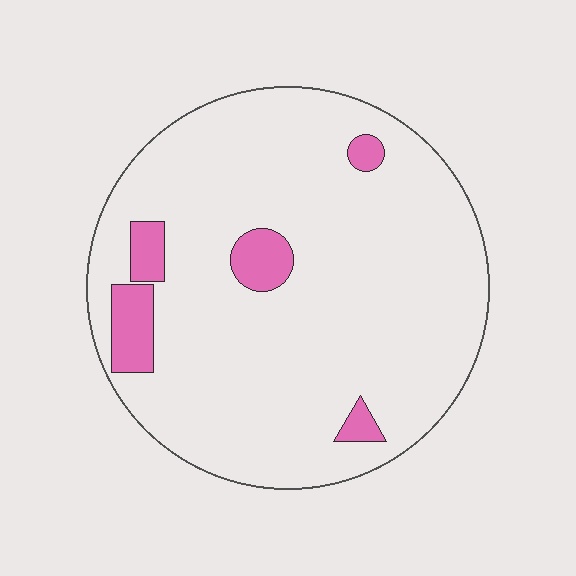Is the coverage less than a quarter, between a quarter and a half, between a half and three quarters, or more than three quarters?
Less than a quarter.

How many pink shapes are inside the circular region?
5.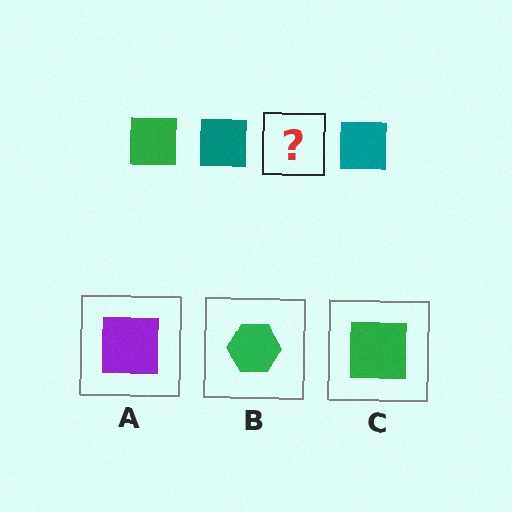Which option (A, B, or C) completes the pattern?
C.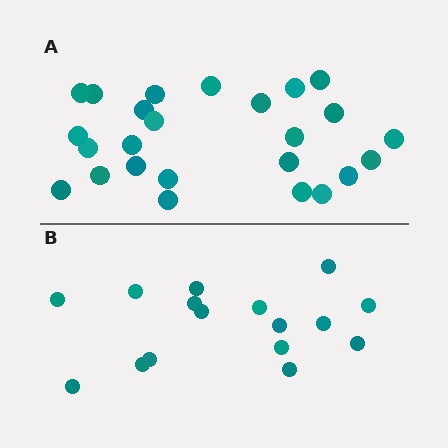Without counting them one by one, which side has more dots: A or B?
Region A (the top region) has more dots.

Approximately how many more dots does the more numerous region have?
Region A has roughly 8 or so more dots than region B.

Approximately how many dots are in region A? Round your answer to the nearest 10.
About 20 dots. (The exact count is 25, which rounds to 20.)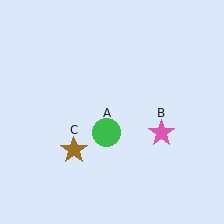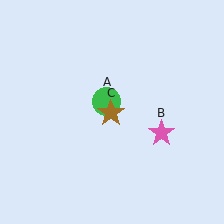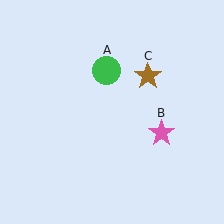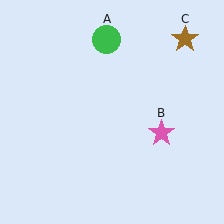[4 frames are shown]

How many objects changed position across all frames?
2 objects changed position: green circle (object A), brown star (object C).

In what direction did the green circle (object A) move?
The green circle (object A) moved up.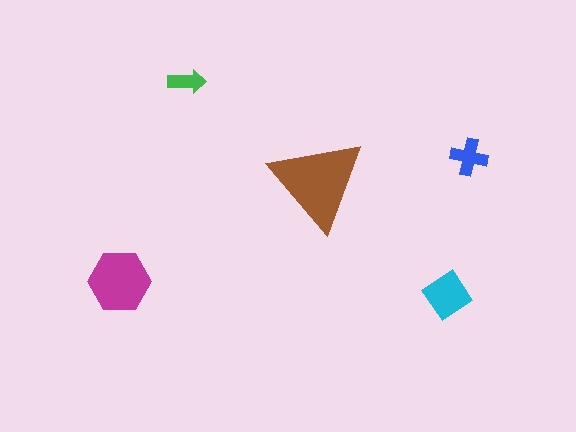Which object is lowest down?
The cyan diamond is bottommost.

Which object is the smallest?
The green arrow.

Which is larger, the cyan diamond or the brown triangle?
The brown triangle.